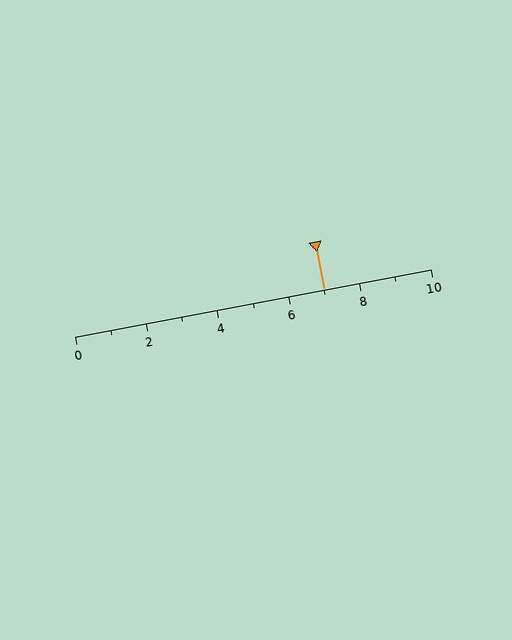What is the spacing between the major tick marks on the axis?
The major ticks are spaced 2 apart.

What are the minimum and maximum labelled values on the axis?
The axis runs from 0 to 10.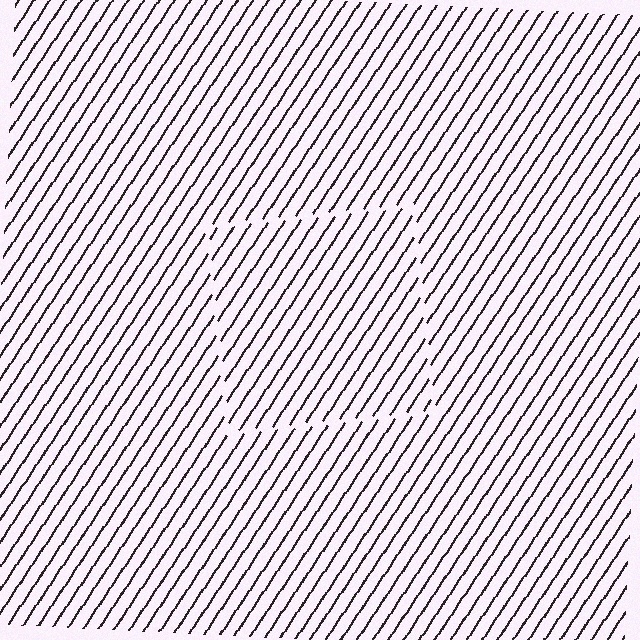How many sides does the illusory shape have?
4 sides — the line-ends trace a square.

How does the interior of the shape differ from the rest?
The interior of the shape contains the same grating, shifted by half a period — the contour is defined by the phase discontinuity where line-ends from the inner and outer gratings abut.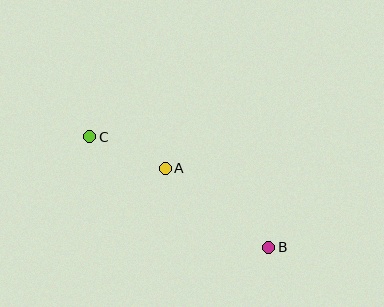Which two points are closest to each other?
Points A and C are closest to each other.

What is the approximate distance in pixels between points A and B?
The distance between A and B is approximately 130 pixels.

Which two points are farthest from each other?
Points B and C are farthest from each other.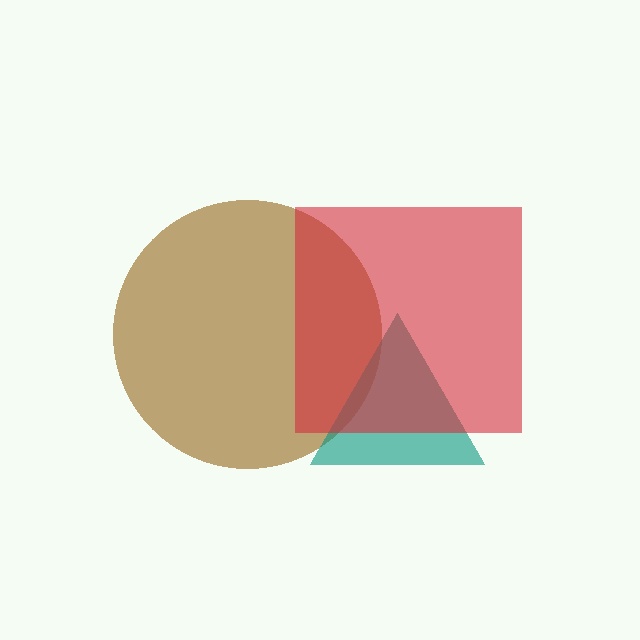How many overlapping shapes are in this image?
There are 3 overlapping shapes in the image.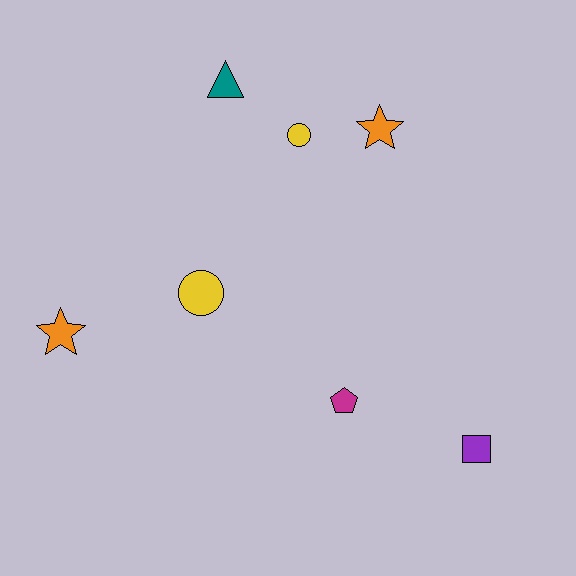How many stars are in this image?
There are 2 stars.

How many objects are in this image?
There are 7 objects.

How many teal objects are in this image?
There is 1 teal object.